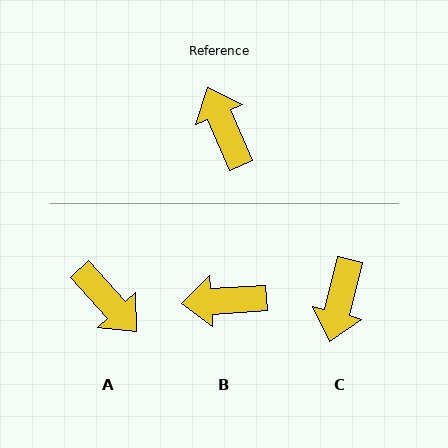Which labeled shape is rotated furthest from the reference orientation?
A, about 161 degrees away.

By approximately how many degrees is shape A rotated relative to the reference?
Approximately 161 degrees clockwise.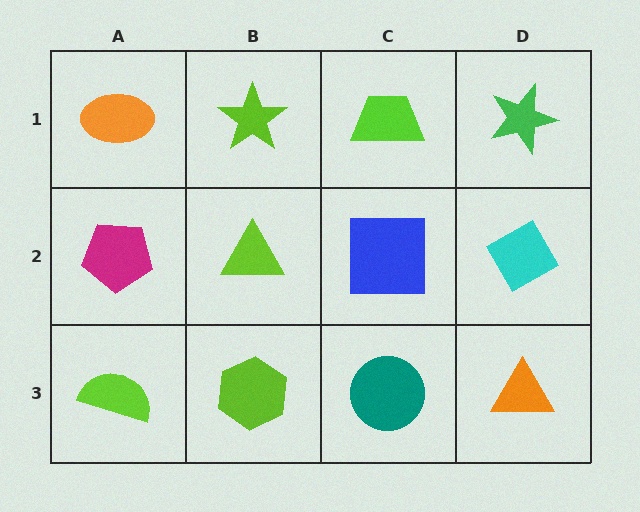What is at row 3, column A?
A lime semicircle.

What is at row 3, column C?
A teal circle.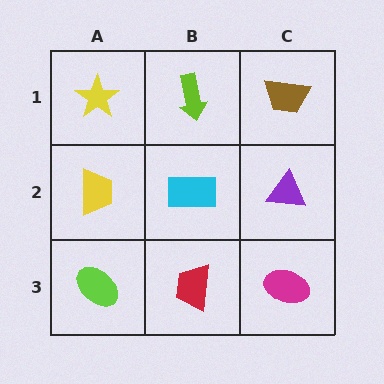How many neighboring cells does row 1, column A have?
2.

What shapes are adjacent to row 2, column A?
A yellow star (row 1, column A), a lime ellipse (row 3, column A), a cyan rectangle (row 2, column B).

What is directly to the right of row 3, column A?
A red trapezoid.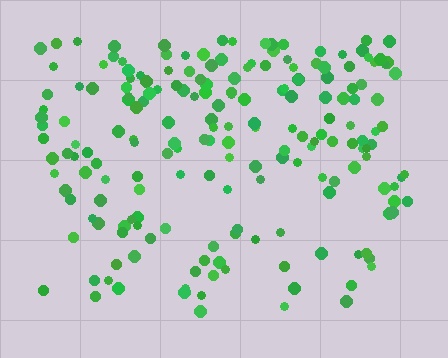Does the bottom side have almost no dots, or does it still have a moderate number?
Still a moderate number, just noticeably fewer than the top.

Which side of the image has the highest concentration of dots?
The top.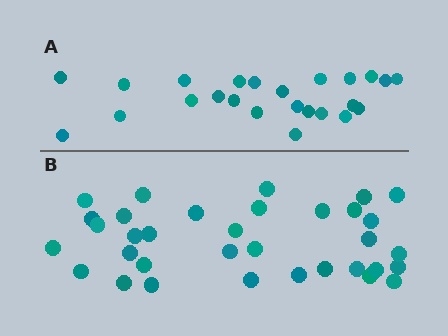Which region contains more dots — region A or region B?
Region B (the bottom region) has more dots.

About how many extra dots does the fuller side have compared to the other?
Region B has roughly 10 or so more dots than region A.